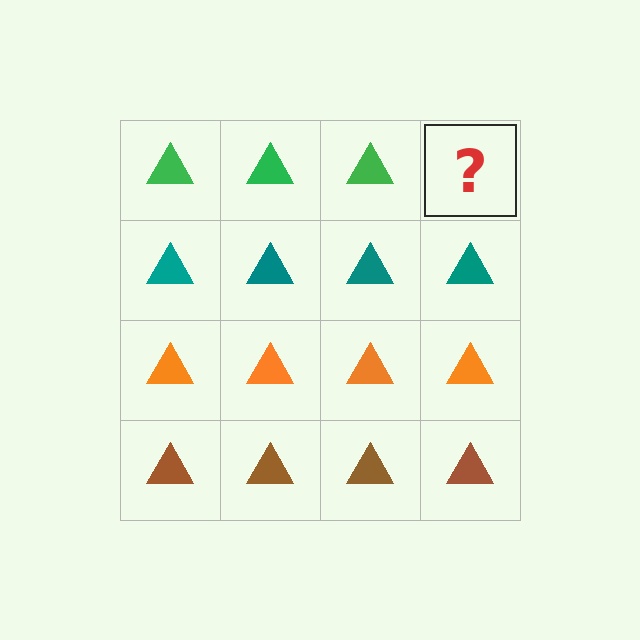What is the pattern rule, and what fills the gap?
The rule is that each row has a consistent color. The gap should be filled with a green triangle.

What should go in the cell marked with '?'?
The missing cell should contain a green triangle.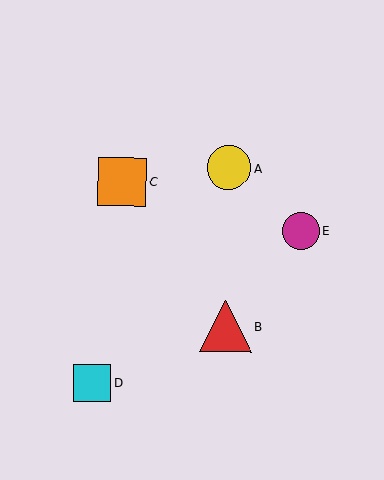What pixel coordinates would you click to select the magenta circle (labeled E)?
Click at (301, 231) to select the magenta circle E.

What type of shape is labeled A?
Shape A is a yellow circle.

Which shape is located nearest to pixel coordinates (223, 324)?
The red triangle (labeled B) at (226, 326) is nearest to that location.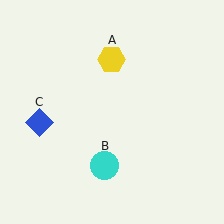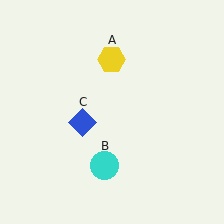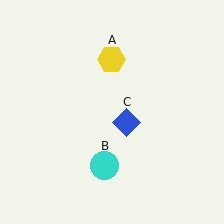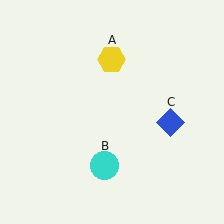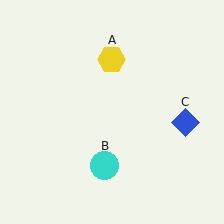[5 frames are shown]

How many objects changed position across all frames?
1 object changed position: blue diamond (object C).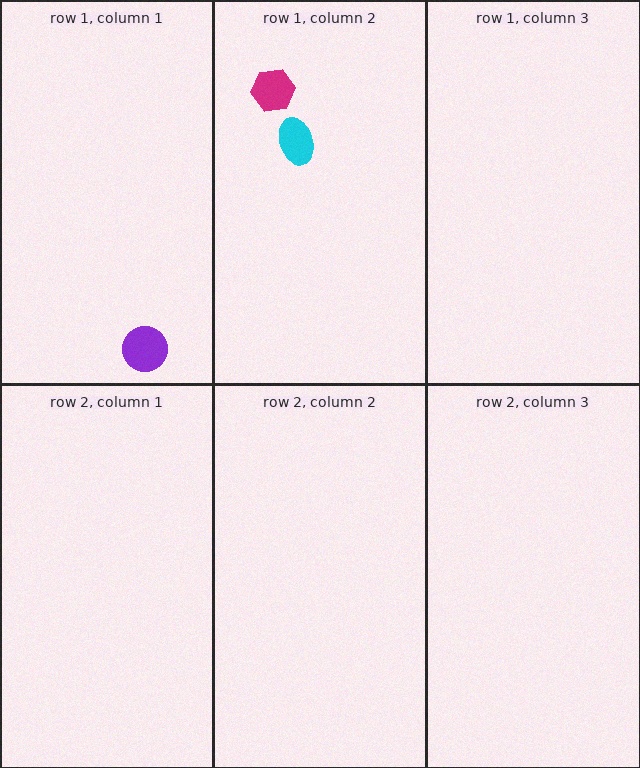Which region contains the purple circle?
The row 1, column 1 region.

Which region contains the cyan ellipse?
The row 1, column 2 region.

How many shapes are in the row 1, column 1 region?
1.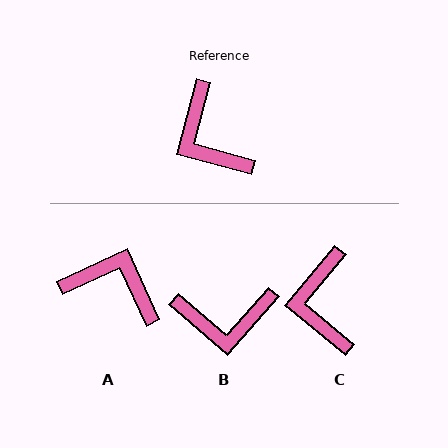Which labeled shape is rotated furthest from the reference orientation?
A, about 141 degrees away.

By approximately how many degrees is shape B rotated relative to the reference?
Approximately 64 degrees counter-clockwise.